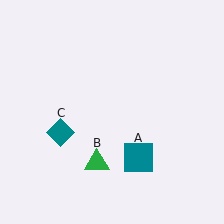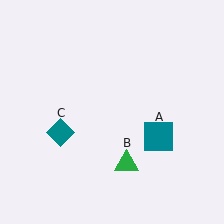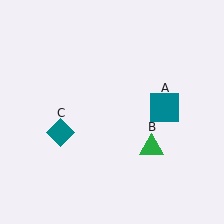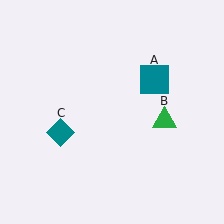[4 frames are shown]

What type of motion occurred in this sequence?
The teal square (object A), green triangle (object B) rotated counterclockwise around the center of the scene.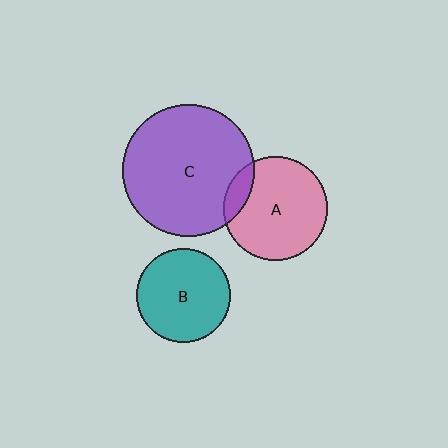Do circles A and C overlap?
Yes.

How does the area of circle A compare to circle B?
Approximately 1.2 times.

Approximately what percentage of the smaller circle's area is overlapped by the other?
Approximately 15%.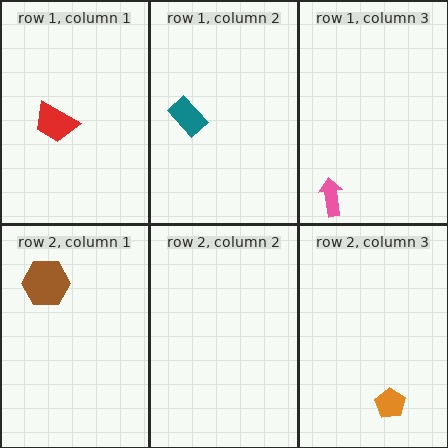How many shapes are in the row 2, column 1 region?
1.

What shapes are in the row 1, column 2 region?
The teal rectangle.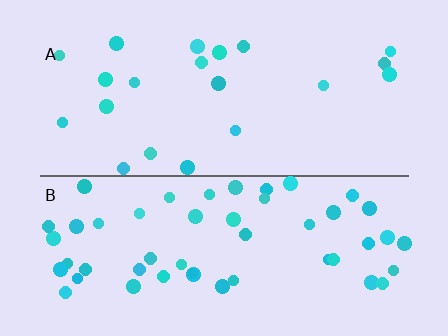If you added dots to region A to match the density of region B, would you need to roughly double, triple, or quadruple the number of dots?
Approximately double.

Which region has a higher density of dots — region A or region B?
B (the bottom).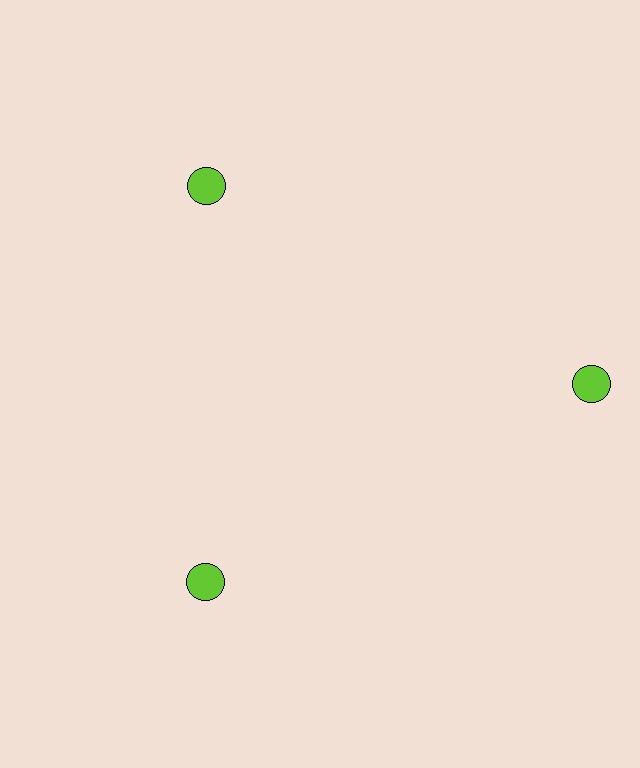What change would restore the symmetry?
The symmetry would be restored by moving it inward, back onto the ring so that all 3 circles sit at equal angles and equal distance from the center.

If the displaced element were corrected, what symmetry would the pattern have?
It would have 3-fold rotational symmetry — the pattern would map onto itself every 120 degrees.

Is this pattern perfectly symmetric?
No. The 3 lime circles are arranged in a ring, but one element near the 3 o'clock position is pushed outward from the center, breaking the 3-fold rotational symmetry.